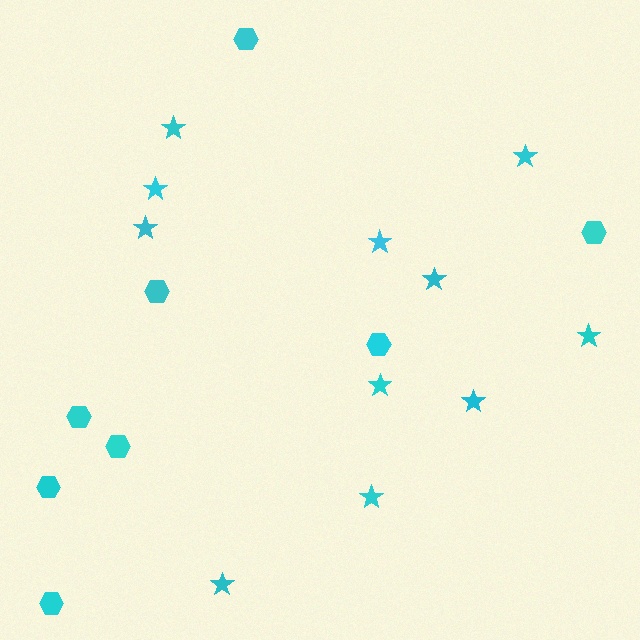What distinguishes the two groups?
There are 2 groups: one group of stars (11) and one group of hexagons (8).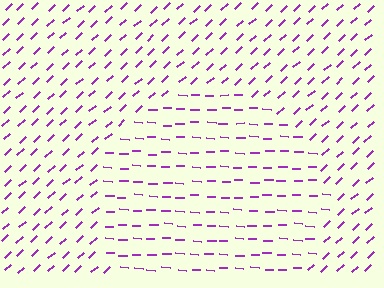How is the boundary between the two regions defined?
The boundary is defined purely by a change in line orientation (approximately 45 degrees difference). All lines are the same color and thickness.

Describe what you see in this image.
The image is filled with small purple line segments. A circle region in the image has lines oriented differently from the surrounding lines, creating a visible texture boundary.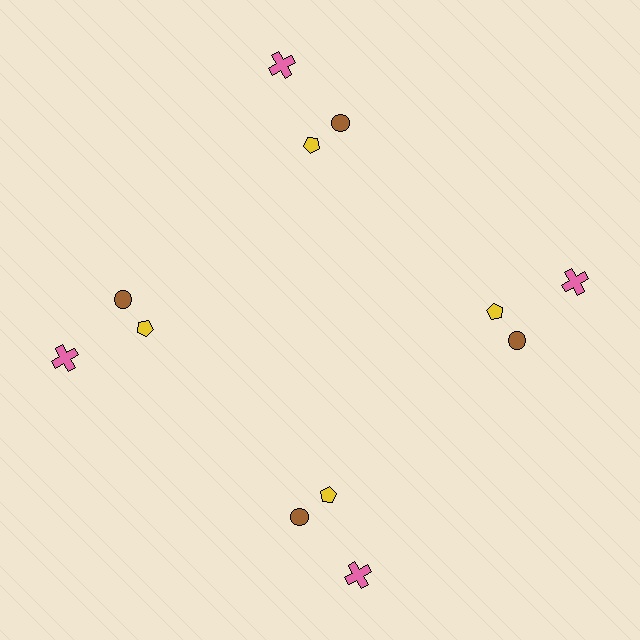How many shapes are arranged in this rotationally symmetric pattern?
There are 12 shapes, arranged in 4 groups of 3.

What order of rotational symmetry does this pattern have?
This pattern has 4-fold rotational symmetry.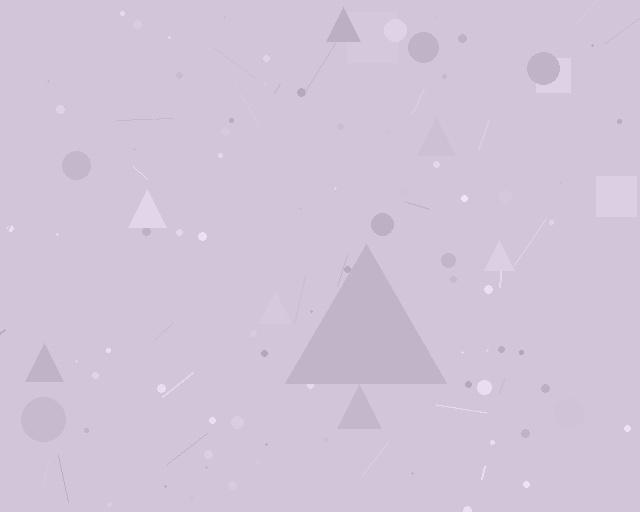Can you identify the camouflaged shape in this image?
The camouflaged shape is a triangle.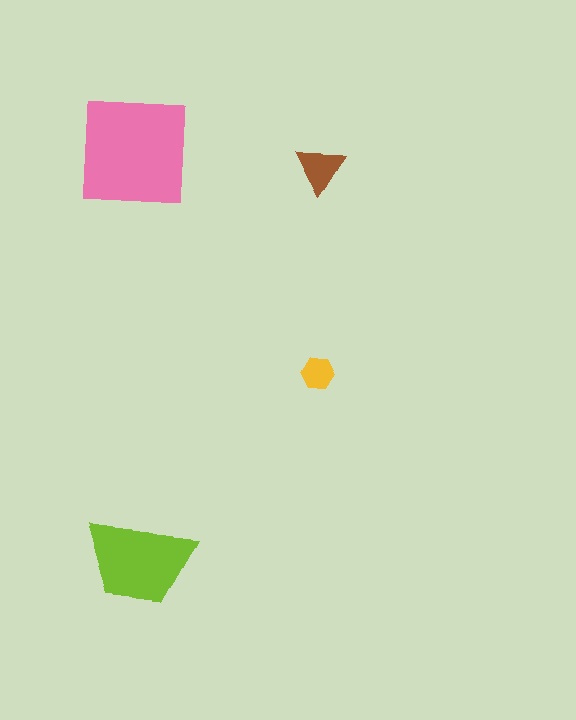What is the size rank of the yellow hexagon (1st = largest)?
4th.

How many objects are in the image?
There are 4 objects in the image.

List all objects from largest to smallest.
The pink square, the lime trapezoid, the brown triangle, the yellow hexagon.